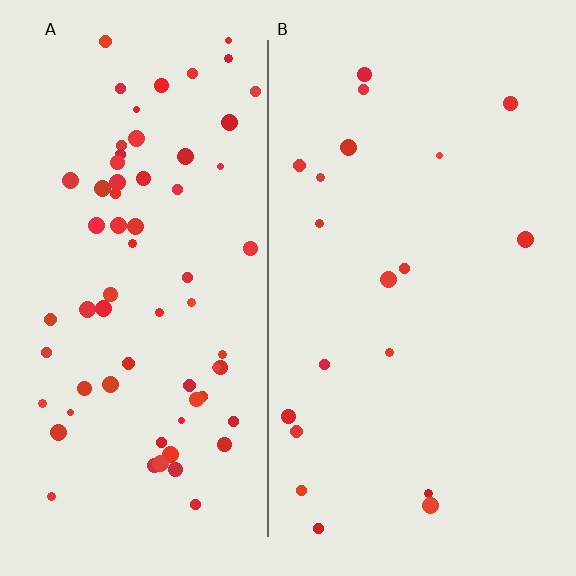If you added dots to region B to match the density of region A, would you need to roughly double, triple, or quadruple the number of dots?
Approximately quadruple.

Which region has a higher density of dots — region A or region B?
A (the left).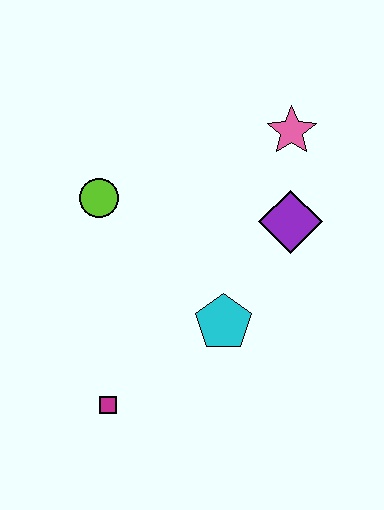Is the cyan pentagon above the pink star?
No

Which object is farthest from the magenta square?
The pink star is farthest from the magenta square.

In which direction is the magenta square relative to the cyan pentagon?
The magenta square is to the left of the cyan pentagon.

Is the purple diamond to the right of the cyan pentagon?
Yes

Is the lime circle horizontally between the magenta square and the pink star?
No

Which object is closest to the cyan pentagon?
The purple diamond is closest to the cyan pentagon.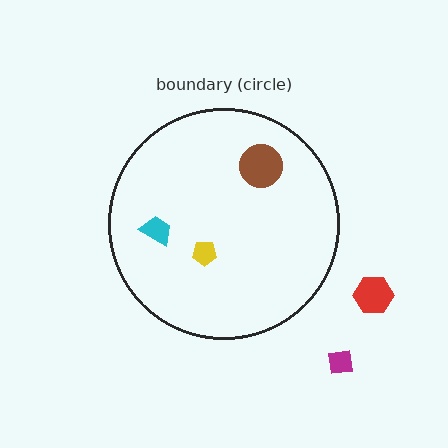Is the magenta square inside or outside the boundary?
Outside.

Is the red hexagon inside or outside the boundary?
Outside.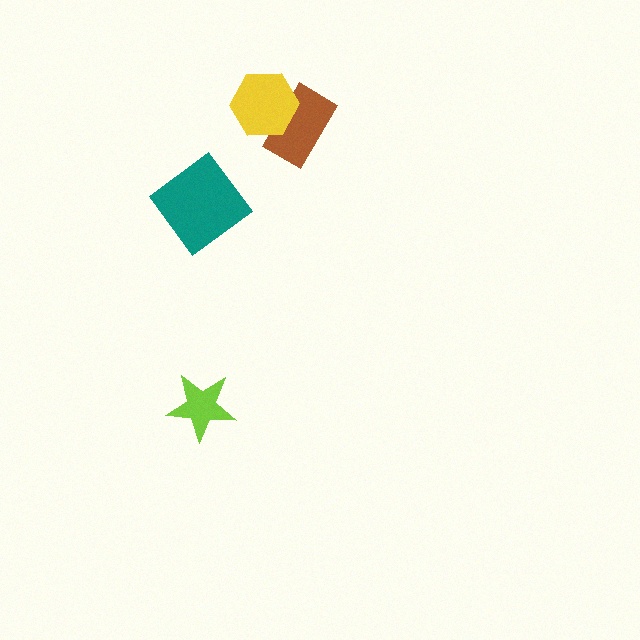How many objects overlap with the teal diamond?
0 objects overlap with the teal diamond.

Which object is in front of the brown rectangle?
The yellow hexagon is in front of the brown rectangle.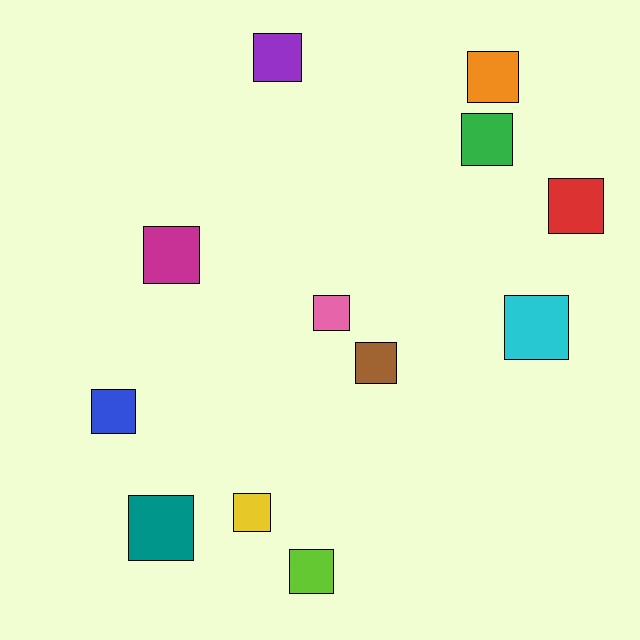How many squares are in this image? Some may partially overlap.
There are 12 squares.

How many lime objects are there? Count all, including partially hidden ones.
There is 1 lime object.